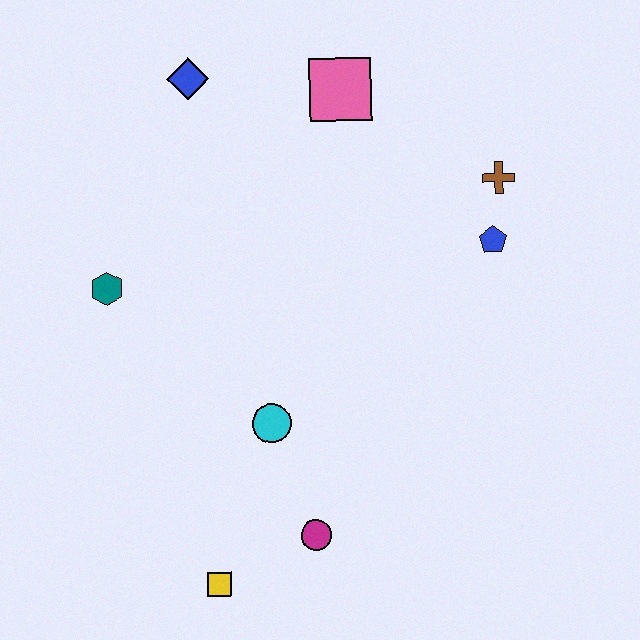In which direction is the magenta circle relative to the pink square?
The magenta circle is below the pink square.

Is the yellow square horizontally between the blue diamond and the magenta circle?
Yes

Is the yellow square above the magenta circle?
No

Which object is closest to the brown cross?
The blue pentagon is closest to the brown cross.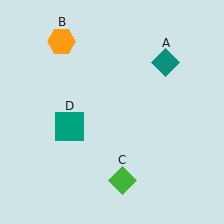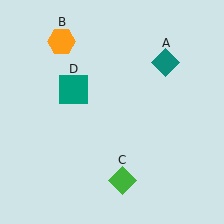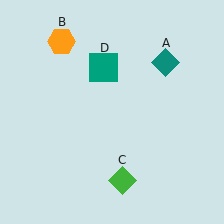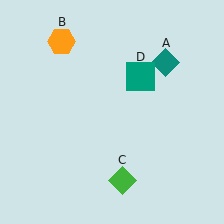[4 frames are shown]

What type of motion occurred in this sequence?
The teal square (object D) rotated clockwise around the center of the scene.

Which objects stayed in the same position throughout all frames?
Teal diamond (object A) and orange hexagon (object B) and green diamond (object C) remained stationary.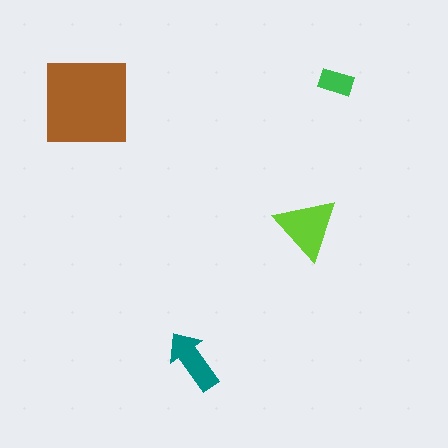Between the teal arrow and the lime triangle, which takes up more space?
The lime triangle.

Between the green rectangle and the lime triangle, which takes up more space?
The lime triangle.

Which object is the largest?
The brown square.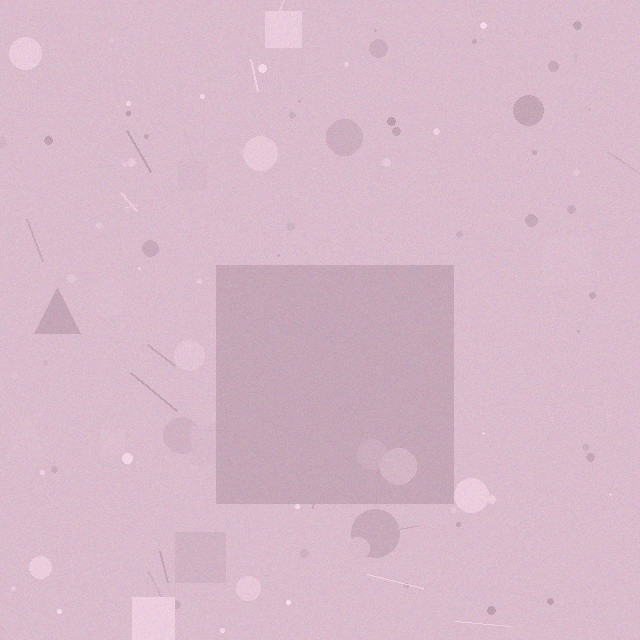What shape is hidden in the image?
A square is hidden in the image.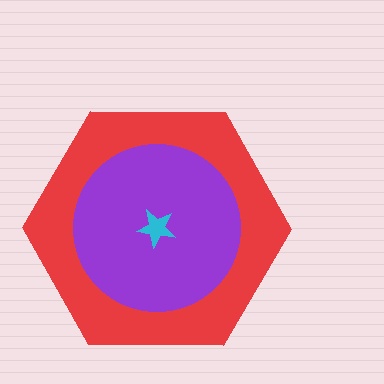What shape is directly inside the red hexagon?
The purple circle.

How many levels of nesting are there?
3.